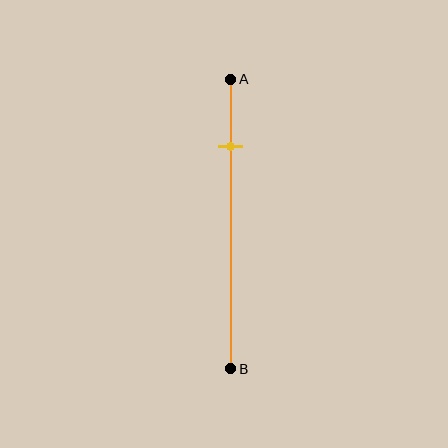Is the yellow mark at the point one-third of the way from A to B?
No, the mark is at about 25% from A, not at the 33% one-third point.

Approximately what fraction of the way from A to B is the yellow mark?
The yellow mark is approximately 25% of the way from A to B.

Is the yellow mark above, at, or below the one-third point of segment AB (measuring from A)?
The yellow mark is above the one-third point of segment AB.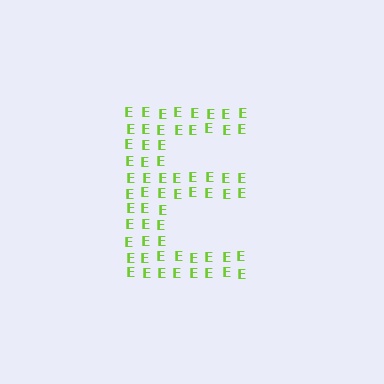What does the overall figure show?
The overall figure shows the letter E.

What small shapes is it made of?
It is made of small letter E's.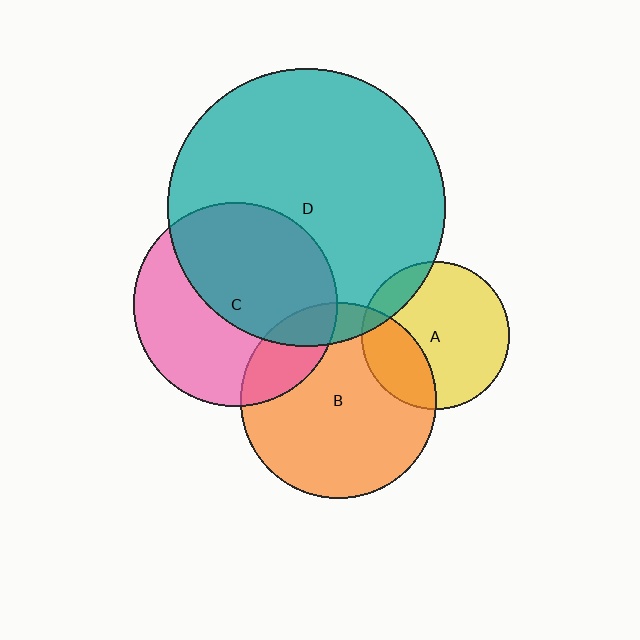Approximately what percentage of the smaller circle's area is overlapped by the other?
Approximately 55%.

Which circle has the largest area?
Circle D (teal).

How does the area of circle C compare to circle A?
Approximately 1.9 times.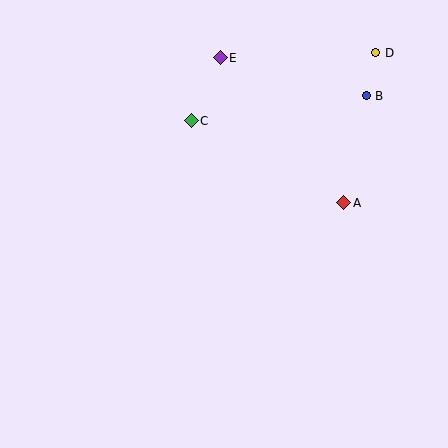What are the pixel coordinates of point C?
Point C is at (191, 121).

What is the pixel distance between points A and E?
The distance between A and E is 190 pixels.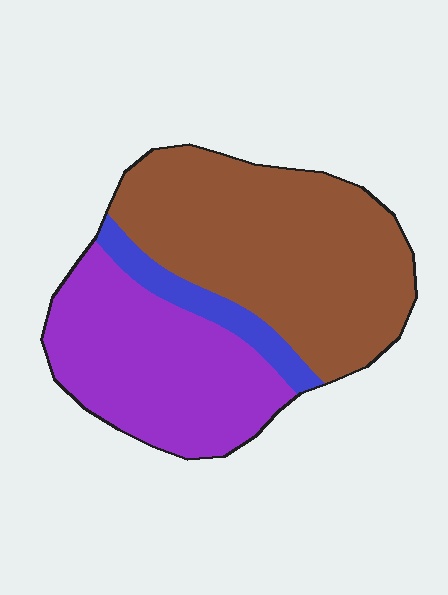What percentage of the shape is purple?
Purple covers 38% of the shape.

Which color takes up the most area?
Brown, at roughly 55%.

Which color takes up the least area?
Blue, at roughly 10%.